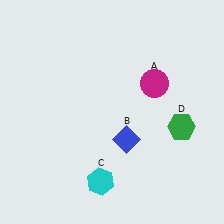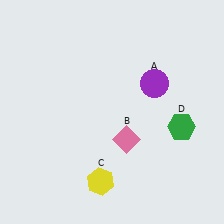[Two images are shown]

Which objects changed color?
A changed from magenta to purple. B changed from blue to pink. C changed from cyan to yellow.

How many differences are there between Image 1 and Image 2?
There are 3 differences between the two images.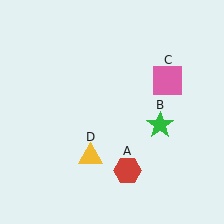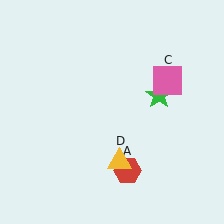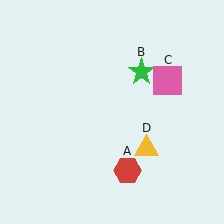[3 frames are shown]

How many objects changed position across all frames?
2 objects changed position: green star (object B), yellow triangle (object D).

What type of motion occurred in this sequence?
The green star (object B), yellow triangle (object D) rotated counterclockwise around the center of the scene.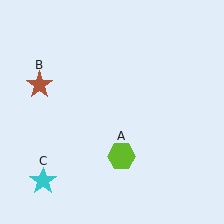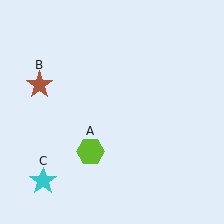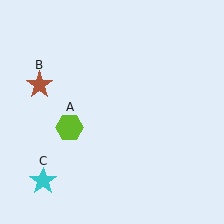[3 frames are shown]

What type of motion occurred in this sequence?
The lime hexagon (object A) rotated clockwise around the center of the scene.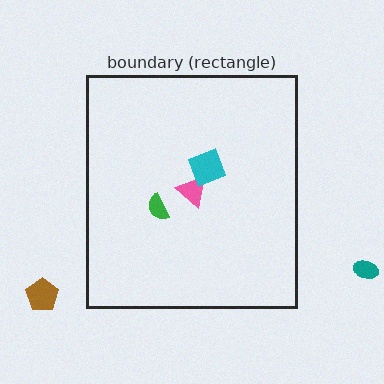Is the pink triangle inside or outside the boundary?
Inside.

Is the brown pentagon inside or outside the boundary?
Outside.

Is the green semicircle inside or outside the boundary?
Inside.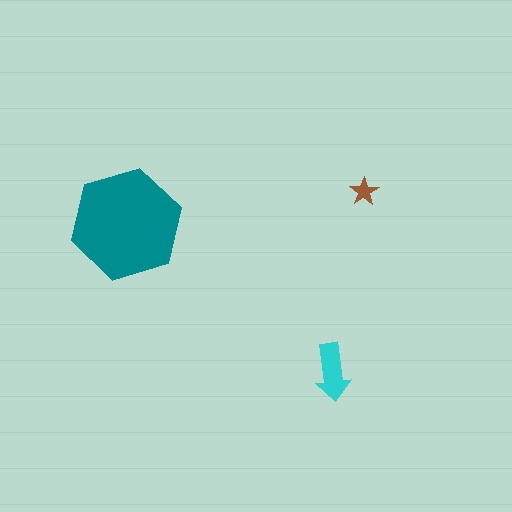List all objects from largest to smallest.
The teal hexagon, the cyan arrow, the brown star.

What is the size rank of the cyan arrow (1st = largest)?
2nd.